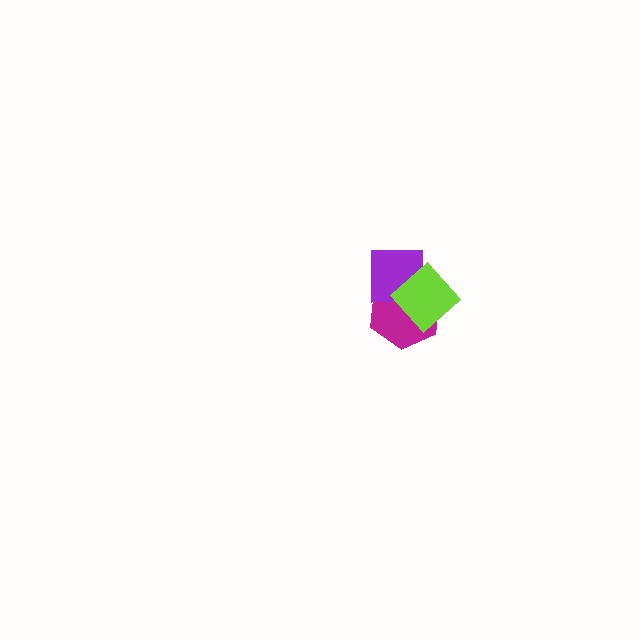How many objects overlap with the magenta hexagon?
2 objects overlap with the magenta hexagon.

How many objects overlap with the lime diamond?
2 objects overlap with the lime diamond.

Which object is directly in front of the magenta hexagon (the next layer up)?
The purple square is directly in front of the magenta hexagon.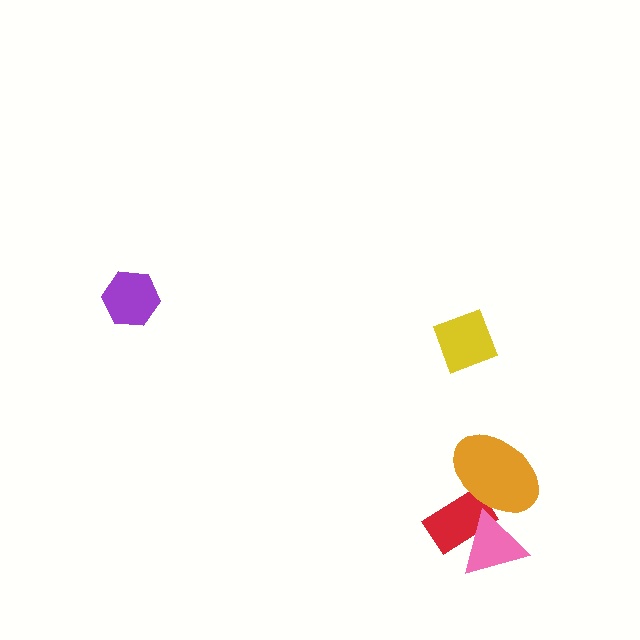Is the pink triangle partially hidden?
Yes, it is partially covered by another shape.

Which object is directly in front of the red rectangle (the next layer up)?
The pink triangle is directly in front of the red rectangle.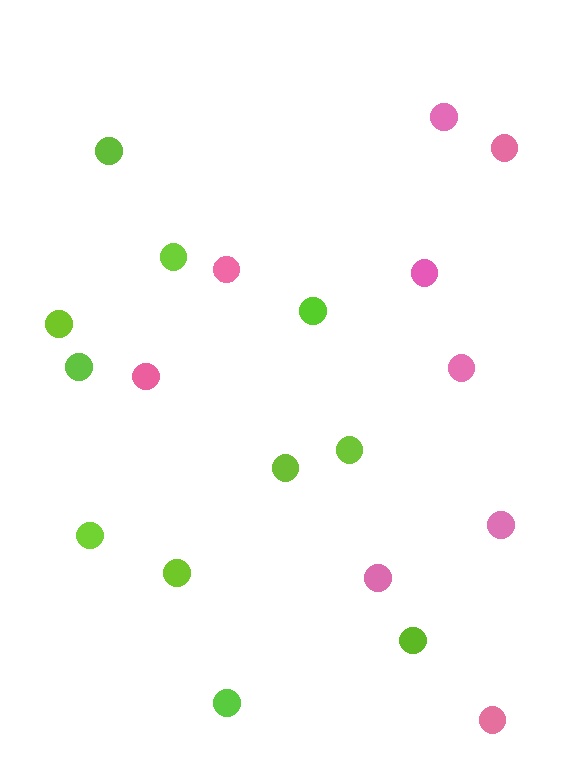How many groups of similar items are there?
There are 2 groups: one group of pink circles (9) and one group of lime circles (11).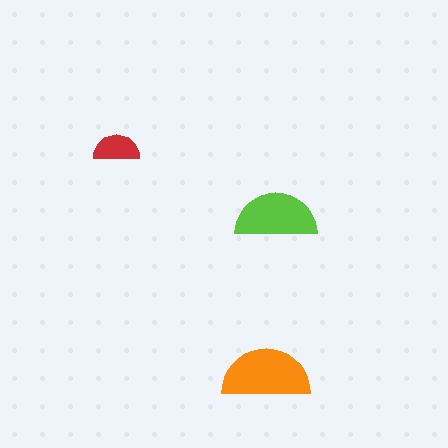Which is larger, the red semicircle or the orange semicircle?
The orange one.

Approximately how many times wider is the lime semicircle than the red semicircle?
About 2 times wider.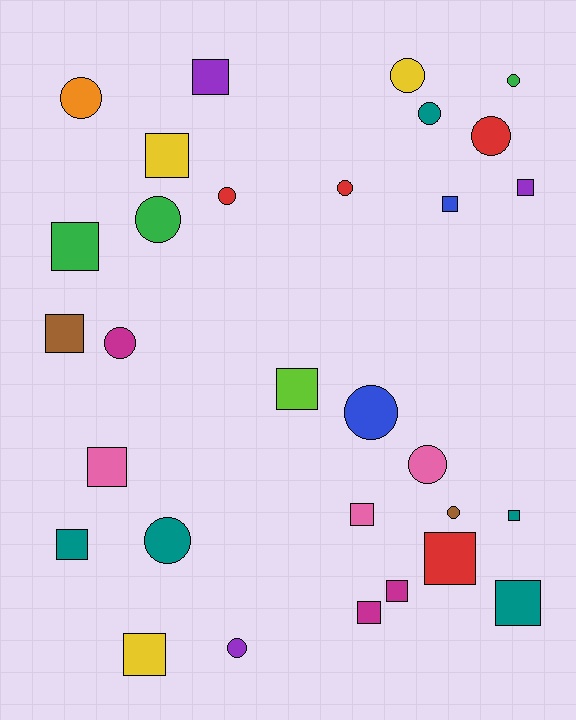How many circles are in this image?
There are 14 circles.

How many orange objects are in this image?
There is 1 orange object.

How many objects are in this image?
There are 30 objects.